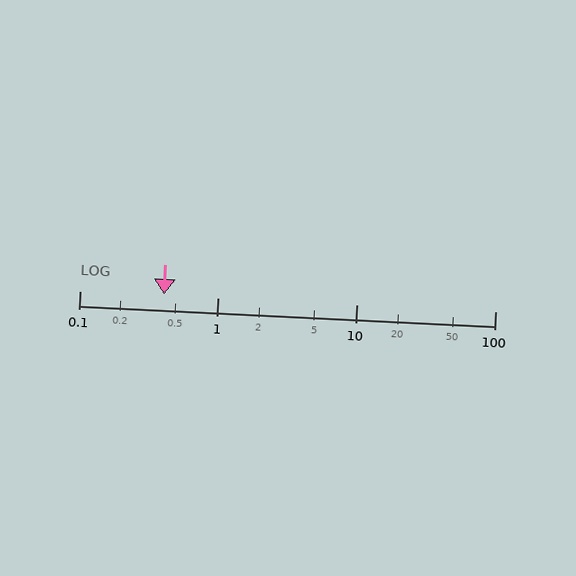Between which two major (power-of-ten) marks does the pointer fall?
The pointer is between 0.1 and 1.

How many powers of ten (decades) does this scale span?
The scale spans 3 decades, from 0.1 to 100.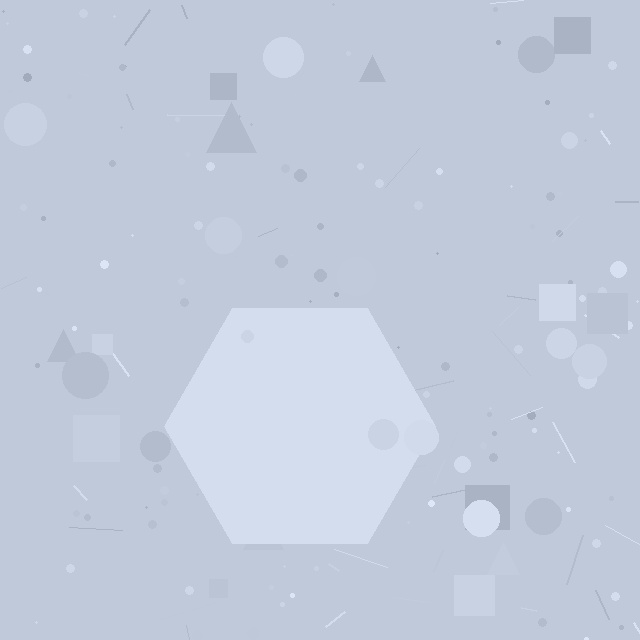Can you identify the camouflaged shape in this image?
The camouflaged shape is a hexagon.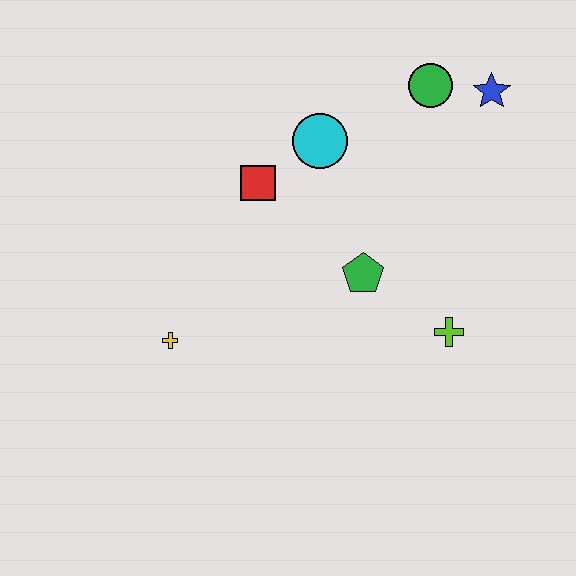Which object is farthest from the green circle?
The yellow cross is farthest from the green circle.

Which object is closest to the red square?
The cyan circle is closest to the red square.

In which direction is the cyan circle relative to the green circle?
The cyan circle is to the left of the green circle.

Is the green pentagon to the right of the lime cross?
No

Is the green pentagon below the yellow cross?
No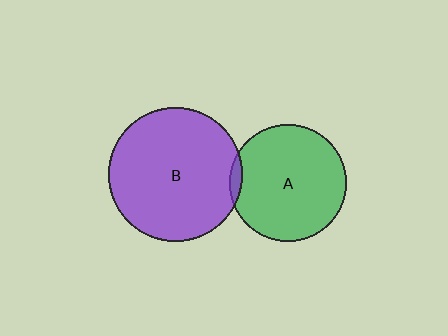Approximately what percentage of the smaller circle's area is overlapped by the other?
Approximately 5%.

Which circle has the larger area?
Circle B (purple).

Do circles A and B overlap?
Yes.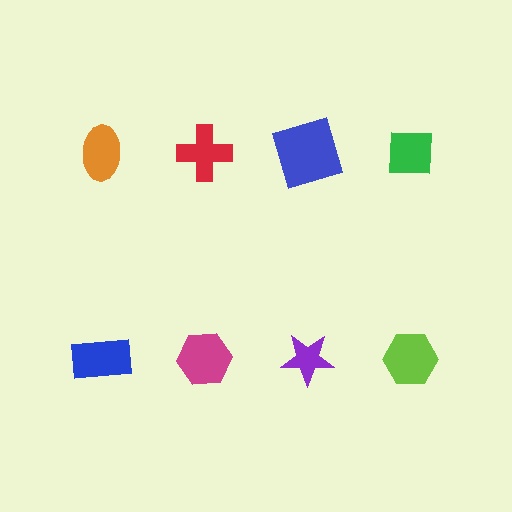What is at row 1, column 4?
A green square.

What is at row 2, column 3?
A purple star.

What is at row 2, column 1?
A blue rectangle.